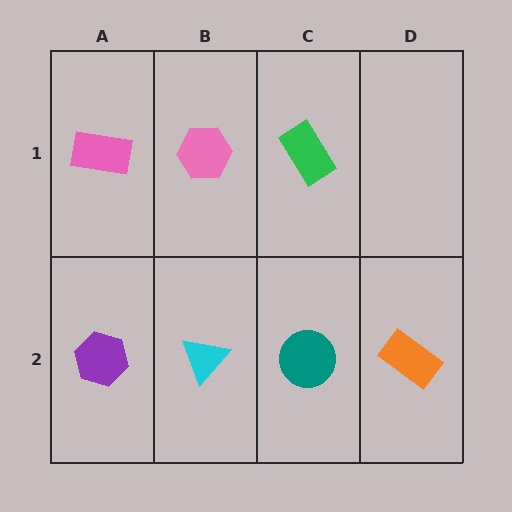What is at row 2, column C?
A teal circle.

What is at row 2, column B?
A cyan triangle.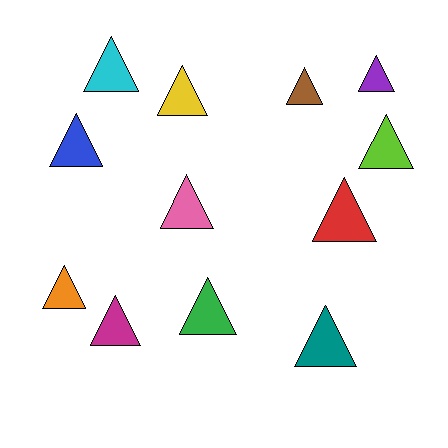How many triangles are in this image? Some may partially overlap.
There are 12 triangles.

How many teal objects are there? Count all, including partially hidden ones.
There is 1 teal object.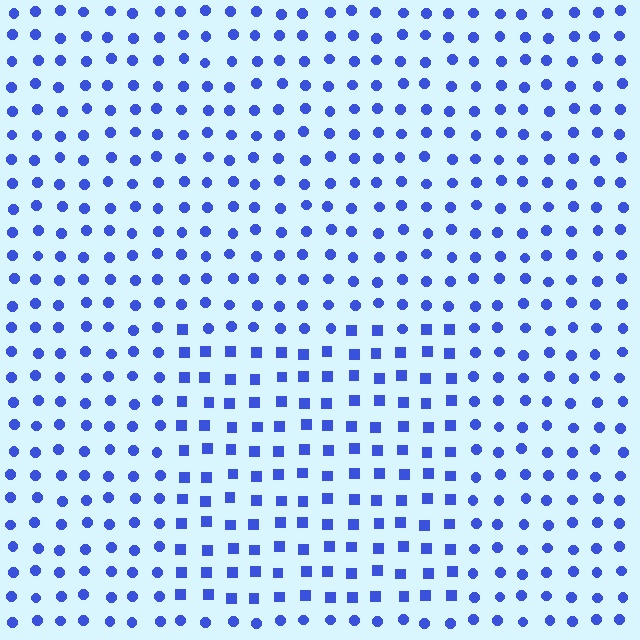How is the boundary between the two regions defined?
The boundary is defined by a change in element shape: squares inside vs. circles outside. All elements share the same color and spacing.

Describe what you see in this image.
The image is filled with small blue elements arranged in a uniform grid. A rectangle-shaped region contains squares, while the surrounding area contains circles. The boundary is defined purely by the change in element shape.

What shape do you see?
I see a rectangle.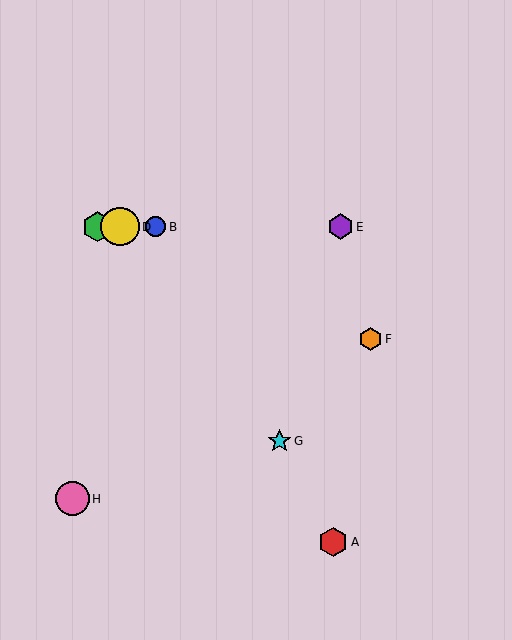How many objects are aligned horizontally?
4 objects (B, C, D, E) are aligned horizontally.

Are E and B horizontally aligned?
Yes, both are at y≈227.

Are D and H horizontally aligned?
No, D is at y≈227 and H is at y≈499.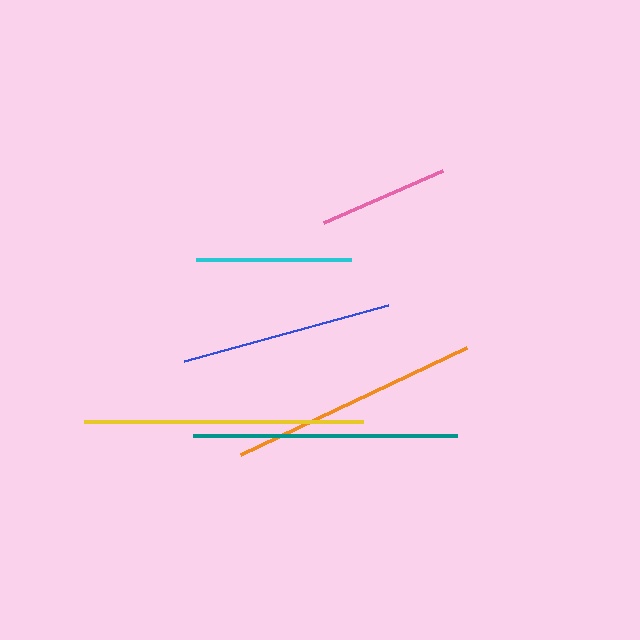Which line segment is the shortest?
The pink line is the shortest at approximately 130 pixels.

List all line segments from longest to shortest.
From longest to shortest: yellow, teal, orange, blue, cyan, pink.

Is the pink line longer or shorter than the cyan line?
The cyan line is longer than the pink line.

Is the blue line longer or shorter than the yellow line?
The yellow line is longer than the blue line.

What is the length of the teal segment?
The teal segment is approximately 264 pixels long.